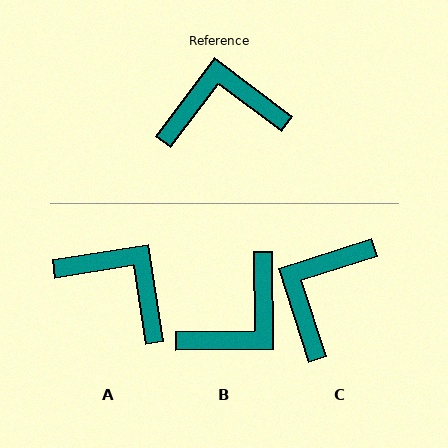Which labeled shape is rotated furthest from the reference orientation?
B, about 142 degrees away.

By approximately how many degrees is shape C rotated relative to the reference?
Approximately 55 degrees counter-clockwise.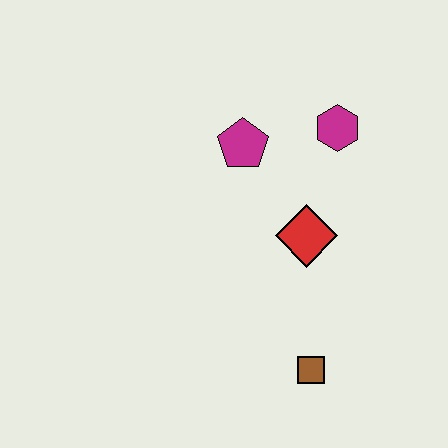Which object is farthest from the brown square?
The magenta hexagon is farthest from the brown square.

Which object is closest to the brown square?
The red diamond is closest to the brown square.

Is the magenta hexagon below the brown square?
No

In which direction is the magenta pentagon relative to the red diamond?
The magenta pentagon is above the red diamond.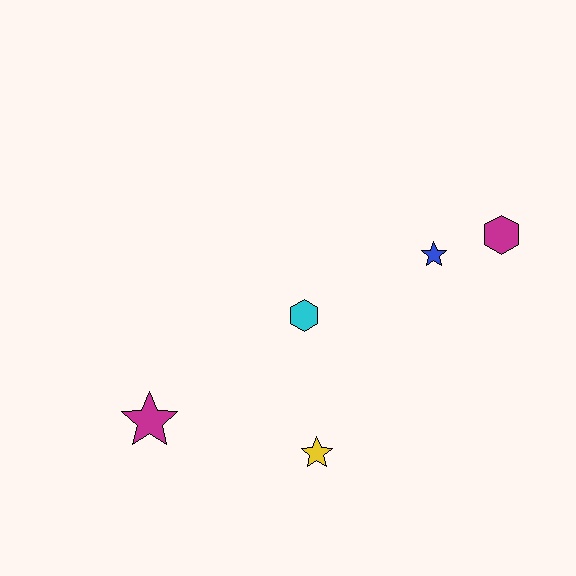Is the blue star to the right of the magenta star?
Yes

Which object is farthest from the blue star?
The magenta star is farthest from the blue star.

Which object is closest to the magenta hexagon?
The blue star is closest to the magenta hexagon.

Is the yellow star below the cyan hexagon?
Yes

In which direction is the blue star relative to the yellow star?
The blue star is above the yellow star.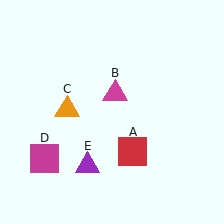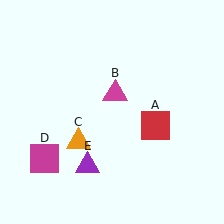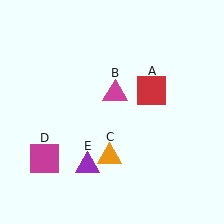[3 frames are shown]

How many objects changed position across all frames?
2 objects changed position: red square (object A), orange triangle (object C).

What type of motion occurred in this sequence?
The red square (object A), orange triangle (object C) rotated counterclockwise around the center of the scene.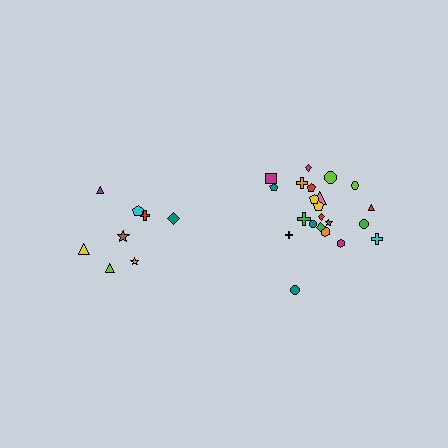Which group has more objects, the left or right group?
The right group.